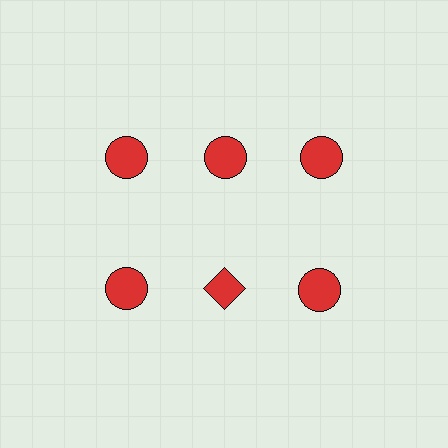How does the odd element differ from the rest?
It has a different shape: diamond instead of circle.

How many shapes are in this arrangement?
There are 6 shapes arranged in a grid pattern.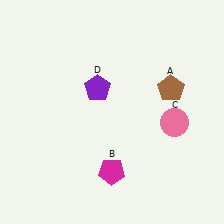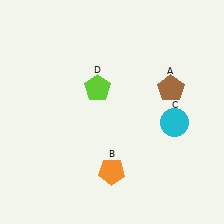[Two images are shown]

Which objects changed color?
B changed from magenta to orange. C changed from pink to cyan. D changed from purple to lime.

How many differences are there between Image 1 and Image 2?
There are 3 differences between the two images.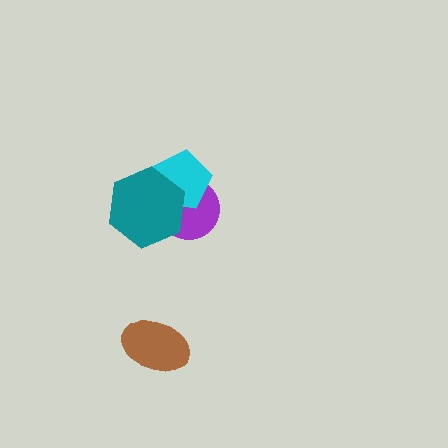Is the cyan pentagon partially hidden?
Yes, it is partially covered by another shape.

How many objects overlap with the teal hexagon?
2 objects overlap with the teal hexagon.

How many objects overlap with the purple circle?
2 objects overlap with the purple circle.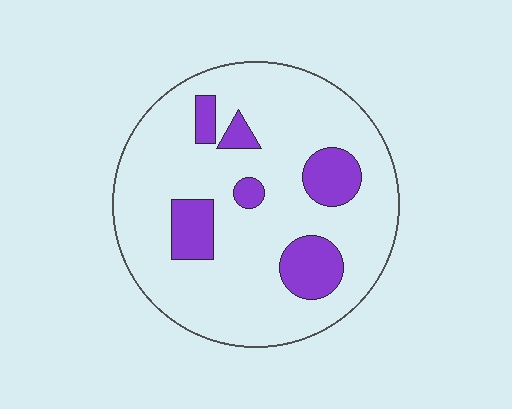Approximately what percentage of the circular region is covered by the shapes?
Approximately 20%.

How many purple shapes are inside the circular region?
6.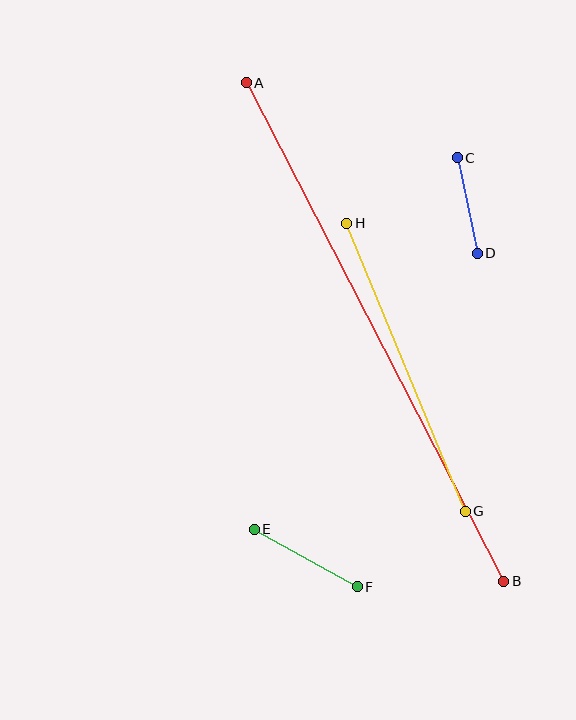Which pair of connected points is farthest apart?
Points A and B are farthest apart.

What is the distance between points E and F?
The distance is approximately 118 pixels.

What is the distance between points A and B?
The distance is approximately 561 pixels.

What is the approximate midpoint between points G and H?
The midpoint is at approximately (406, 367) pixels.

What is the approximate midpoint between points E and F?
The midpoint is at approximately (306, 558) pixels.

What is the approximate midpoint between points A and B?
The midpoint is at approximately (375, 332) pixels.